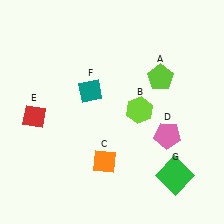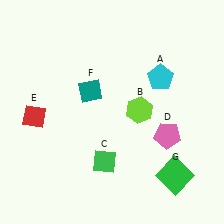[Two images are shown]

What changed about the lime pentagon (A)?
In Image 1, A is lime. In Image 2, it changed to cyan.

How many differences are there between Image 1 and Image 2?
There are 2 differences between the two images.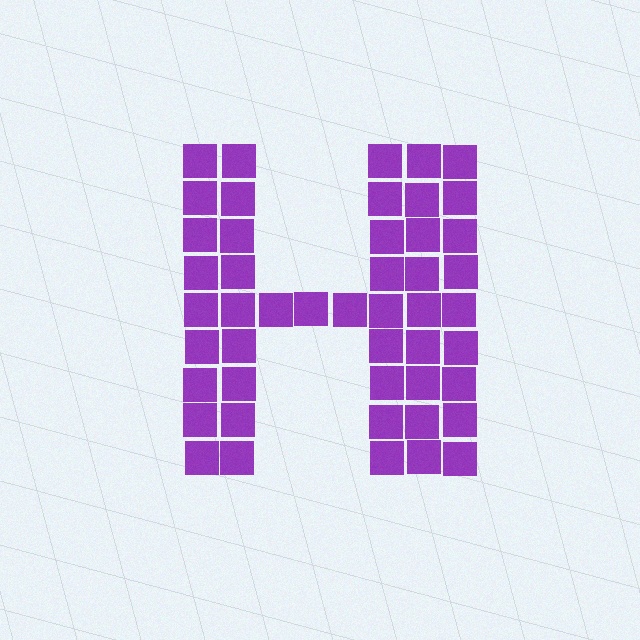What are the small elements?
The small elements are squares.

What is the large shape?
The large shape is the letter H.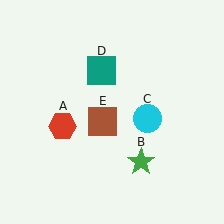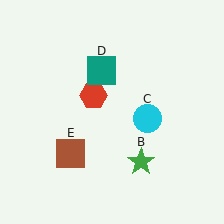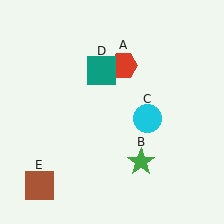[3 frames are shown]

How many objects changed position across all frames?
2 objects changed position: red hexagon (object A), brown square (object E).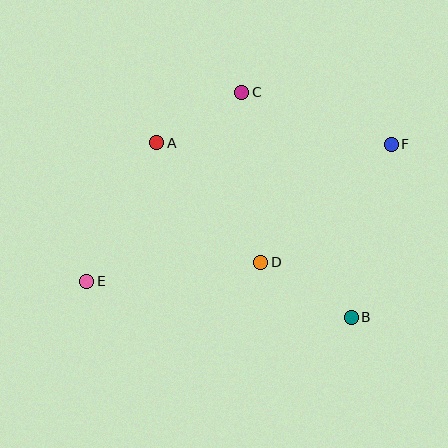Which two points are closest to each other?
Points A and C are closest to each other.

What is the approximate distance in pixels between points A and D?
The distance between A and D is approximately 158 pixels.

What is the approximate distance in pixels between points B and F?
The distance between B and F is approximately 178 pixels.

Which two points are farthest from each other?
Points E and F are farthest from each other.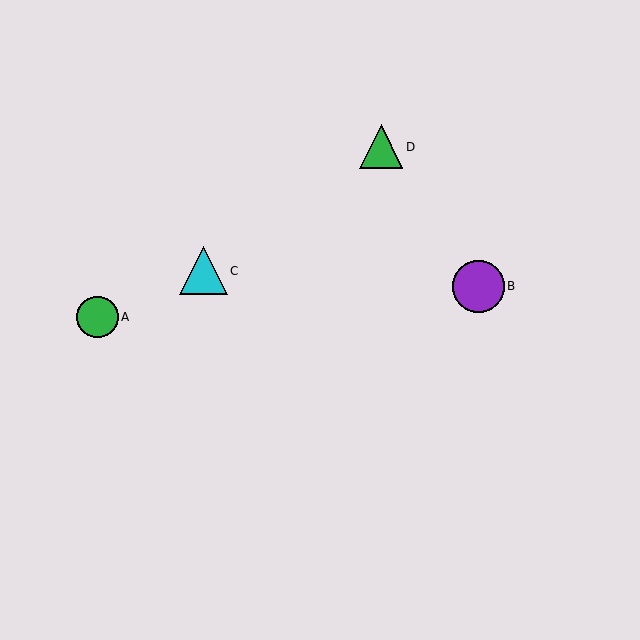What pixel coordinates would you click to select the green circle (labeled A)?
Click at (98, 317) to select the green circle A.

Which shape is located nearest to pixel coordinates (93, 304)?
The green circle (labeled A) at (98, 317) is nearest to that location.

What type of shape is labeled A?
Shape A is a green circle.